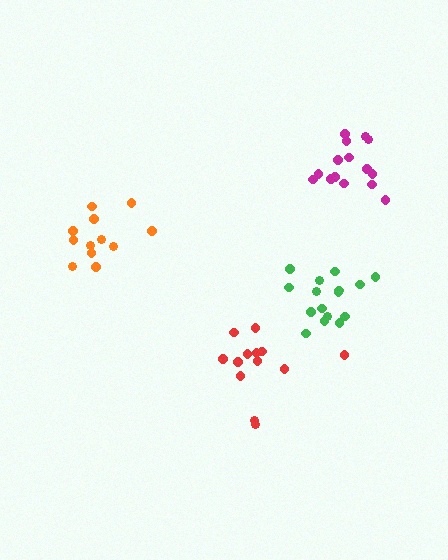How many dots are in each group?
Group 1: 14 dots, Group 2: 15 dots, Group 3: 16 dots, Group 4: 12 dots (57 total).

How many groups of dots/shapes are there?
There are 4 groups.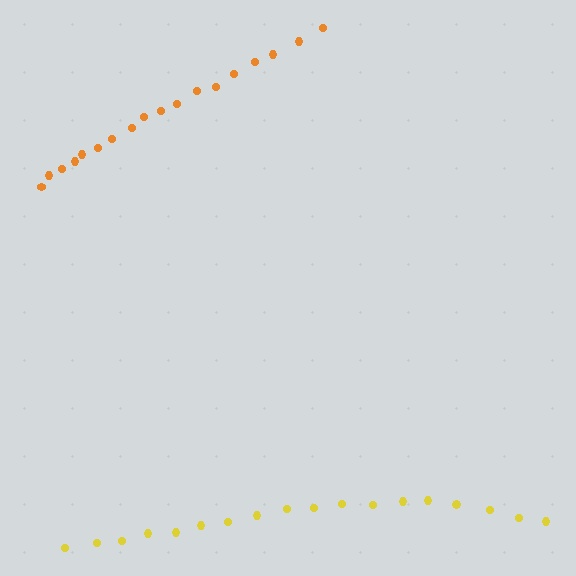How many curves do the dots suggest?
There are 2 distinct paths.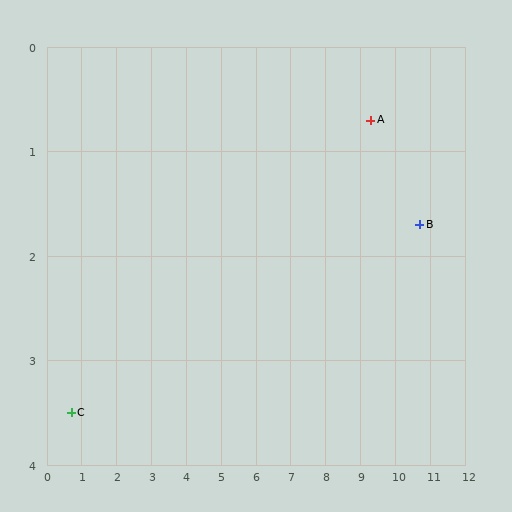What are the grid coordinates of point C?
Point C is at approximately (0.7, 3.5).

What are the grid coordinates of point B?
Point B is at approximately (10.7, 1.7).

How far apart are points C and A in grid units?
Points C and A are about 9.0 grid units apart.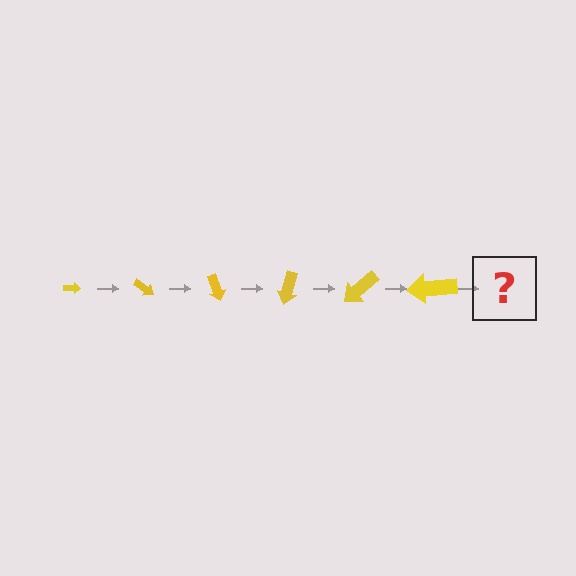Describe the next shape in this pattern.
It should be an arrow, larger than the previous one and rotated 210 degrees from the start.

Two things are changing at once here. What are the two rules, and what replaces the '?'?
The two rules are that the arrow grows larger each step and it rotates 35 degrees each step. The '?' should be an arrow, larger than the previous one and rotated 210 degrees from the start.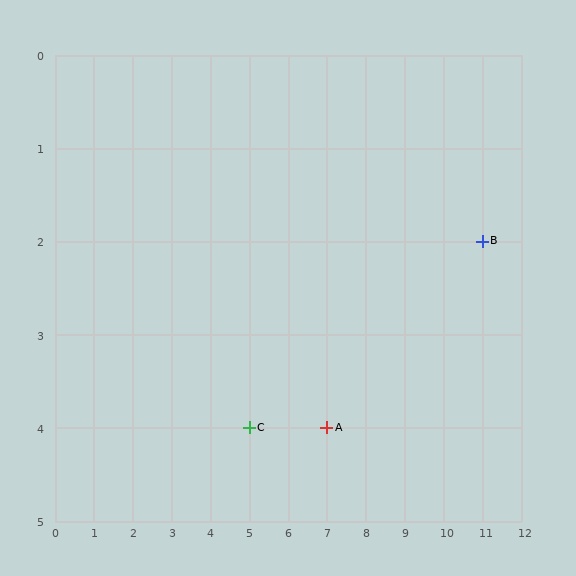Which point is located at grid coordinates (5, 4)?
Point C is at (5, 4).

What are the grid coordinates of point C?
Point C is at grid coordinates (5, 4).